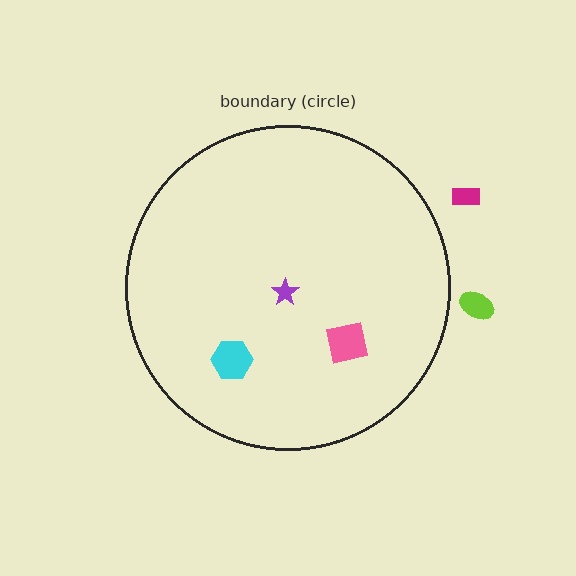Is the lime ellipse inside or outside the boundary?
Outside.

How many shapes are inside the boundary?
3 inside, 2 outside.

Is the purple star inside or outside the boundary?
Inside.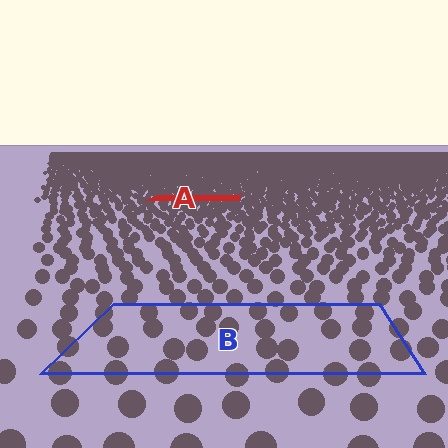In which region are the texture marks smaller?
The texture marks are smaller in region A, because it is farther away.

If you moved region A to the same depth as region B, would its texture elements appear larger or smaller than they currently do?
They would appear larger. At a closer depth, the same texture elements are projected at a bigger on-screen size.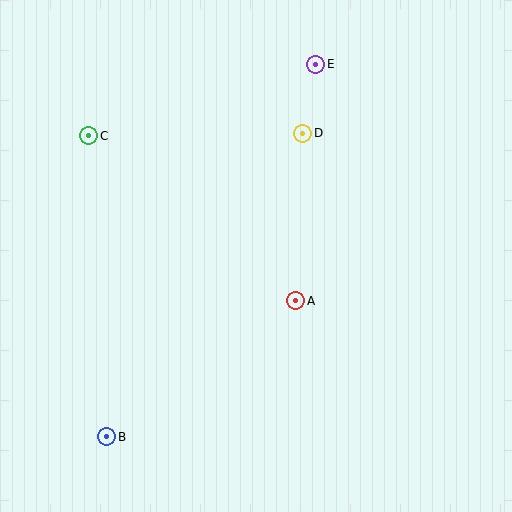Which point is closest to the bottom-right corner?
Point A is closest to the bottom-right corner.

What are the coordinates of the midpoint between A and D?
The midpoint between A and D is at (299, 217).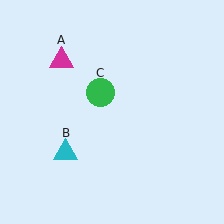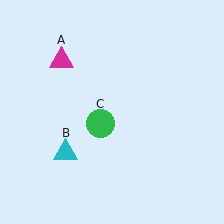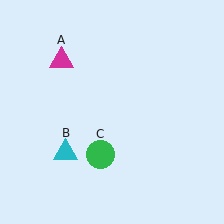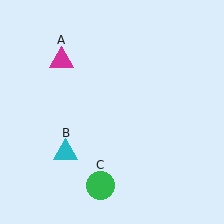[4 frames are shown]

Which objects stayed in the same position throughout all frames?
Magenta triangle (object A) and cyan triangle (object B) remained stationary.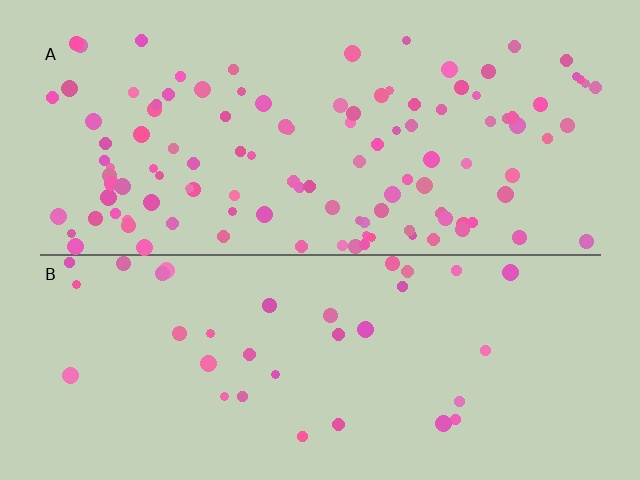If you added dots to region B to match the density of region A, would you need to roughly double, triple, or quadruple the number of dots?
Approximately triple.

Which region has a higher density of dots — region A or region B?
A (the top).